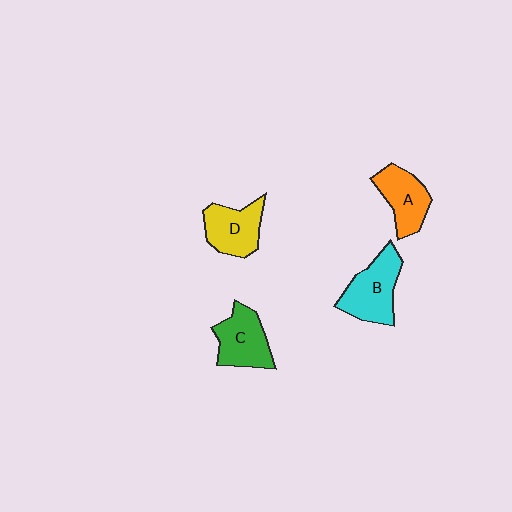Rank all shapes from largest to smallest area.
From largest to smallest: B (cyan), C (green), D (yellow), A (orange).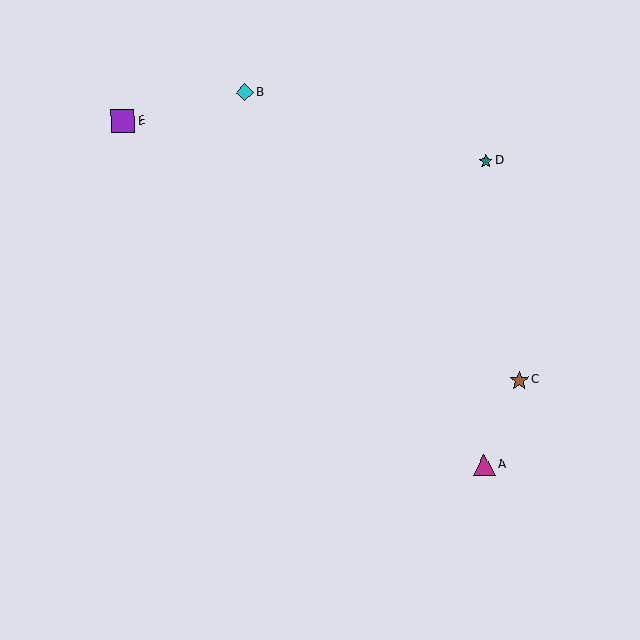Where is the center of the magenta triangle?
The center of the magenta triangle is at (484, 465).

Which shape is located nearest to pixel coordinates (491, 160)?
The teal star (labeled D) at (486, 161) is nearest to that location.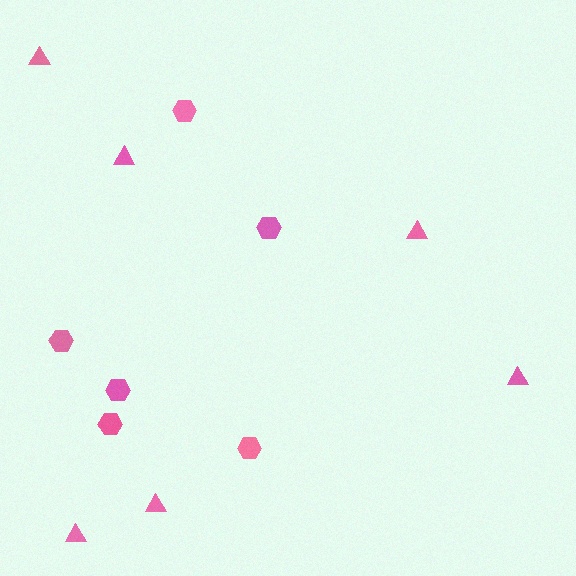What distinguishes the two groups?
There are 2 groups: one group of hexagons (6) and one group of triangles (6).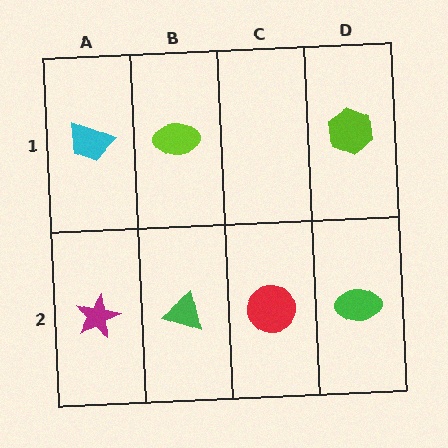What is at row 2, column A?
A magenta star.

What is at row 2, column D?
A green ellipse.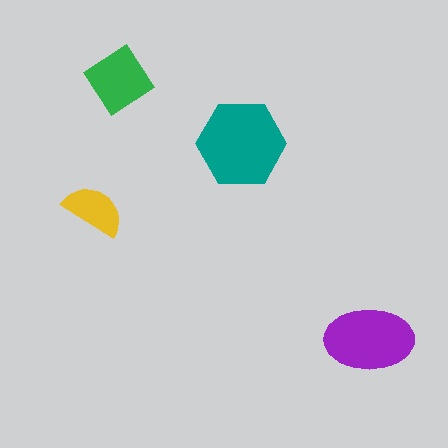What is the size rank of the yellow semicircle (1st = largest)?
4th.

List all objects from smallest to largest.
The yellow semicircle, the green diamond, the purple ellipse, the teal hexagon.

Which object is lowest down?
The purple ellipse is bottommost.